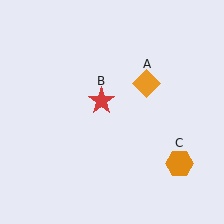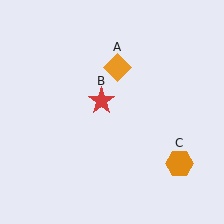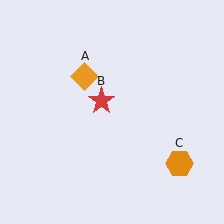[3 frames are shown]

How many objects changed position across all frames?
1 object changed position: orange diamond (object A).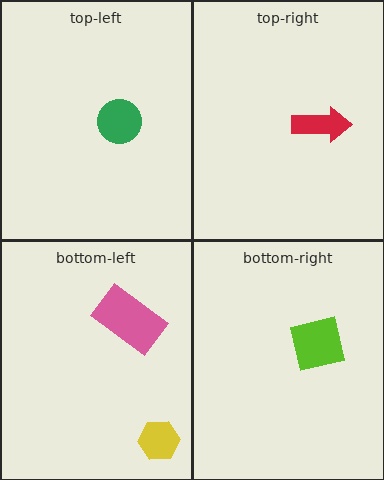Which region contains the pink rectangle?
The bottom-left region.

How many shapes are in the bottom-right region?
1.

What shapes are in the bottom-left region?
The pink rectangle, the yellow hexagon.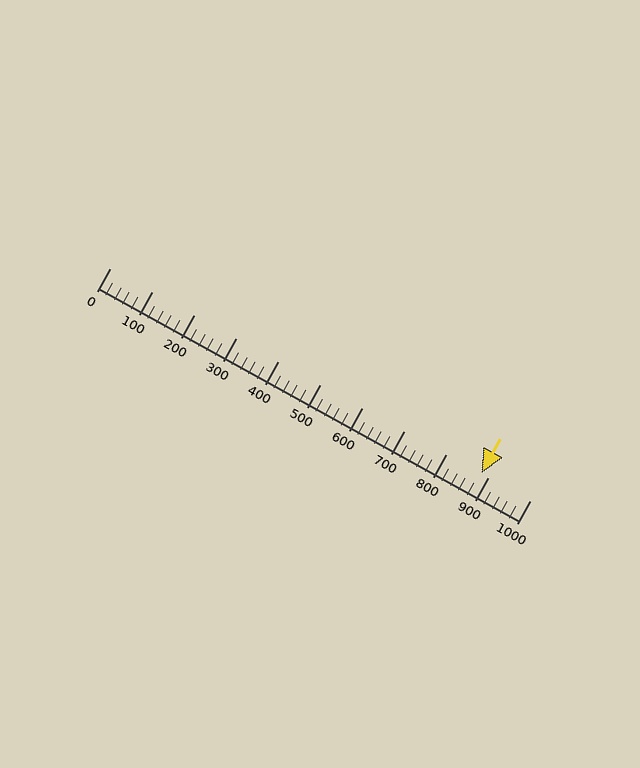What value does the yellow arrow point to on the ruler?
The yellow arrow points to approximately 884.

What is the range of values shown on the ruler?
The ruler shows values from 0 to 1000.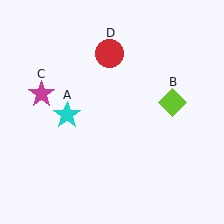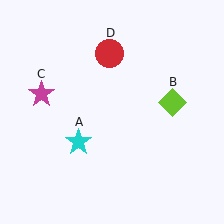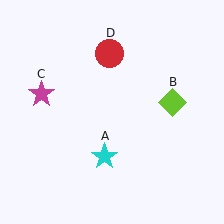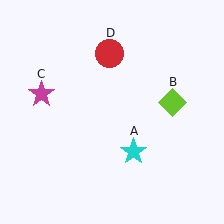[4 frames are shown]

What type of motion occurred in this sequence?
The cyan star (object A) rotated counterclockwise around the center of the scene.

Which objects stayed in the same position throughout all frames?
Lime diamond (object B) and magenta star (object C) and red circle (object D) remained stationary.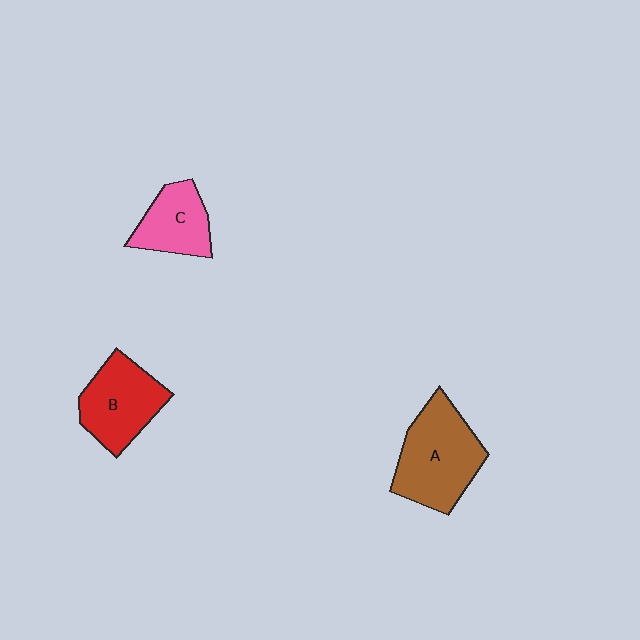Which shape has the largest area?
Shape A (brown).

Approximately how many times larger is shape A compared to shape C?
Approximately 1.6 times.